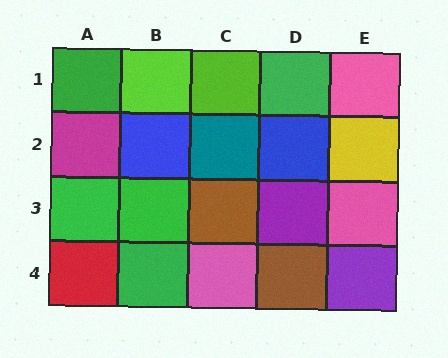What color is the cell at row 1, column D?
Green.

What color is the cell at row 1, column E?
Pink.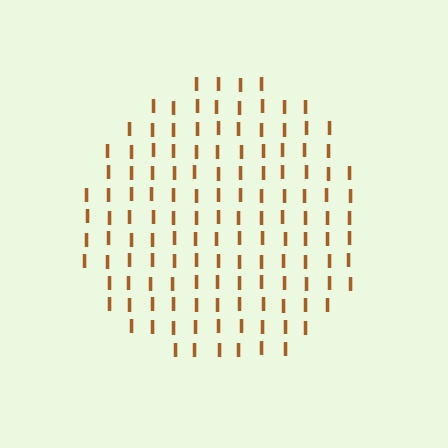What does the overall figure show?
The overall figure shows a circle.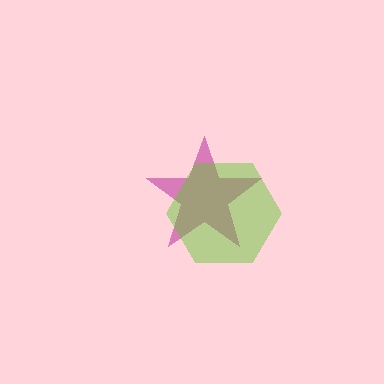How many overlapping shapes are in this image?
There are 2 overlapping shapes in the image.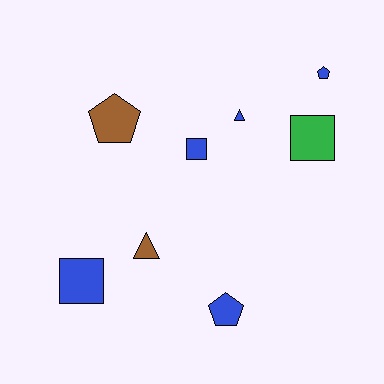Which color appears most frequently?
Blue, with 5 objects.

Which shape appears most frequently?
Pentagon, with 3 objects.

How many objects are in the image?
There are 8 objects.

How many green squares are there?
There is 1 green square.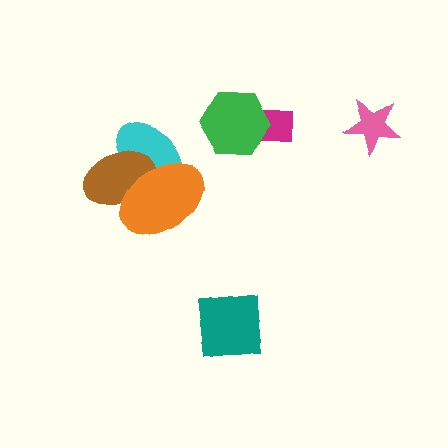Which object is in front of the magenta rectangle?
The green hexagon is in front of the magenta rectangle.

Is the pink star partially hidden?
No, no other shape covers it.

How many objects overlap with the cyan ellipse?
2 objects overlap with the cyan ellipse.